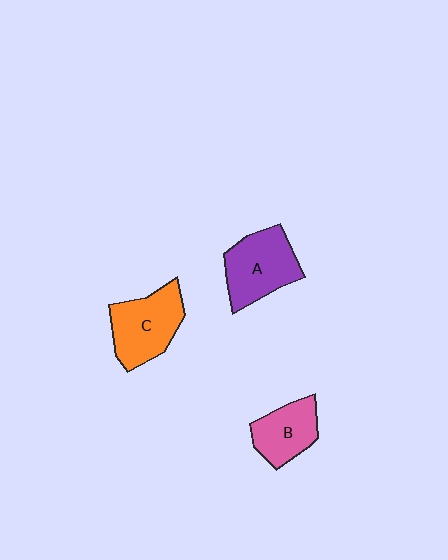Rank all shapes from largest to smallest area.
From largest to smallest: C (orange), A (purple), B (pink).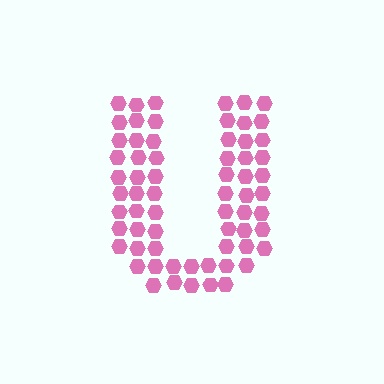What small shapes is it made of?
It is made of small hexagons.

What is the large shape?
The large shape is the letter U.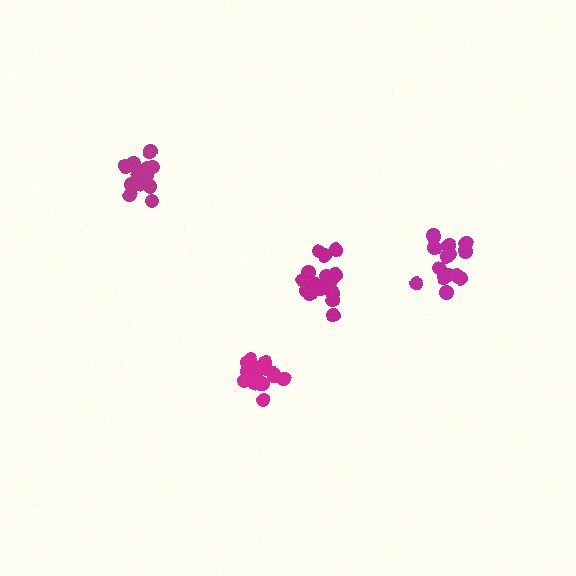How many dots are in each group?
Group 1: 16 dots, Group 2: 16 dots, Group 3: 14 dots, Group 4: 14 dots (60 total).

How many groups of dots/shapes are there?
There are 4 groups.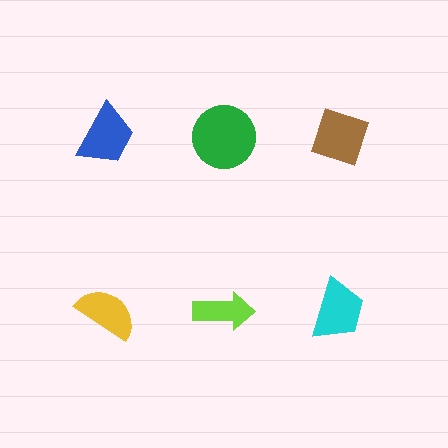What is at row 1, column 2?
A green circle.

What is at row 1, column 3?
A brown diamond.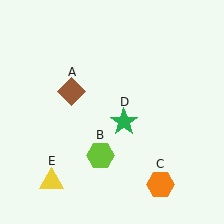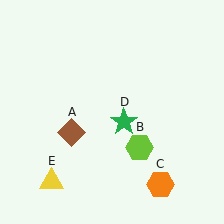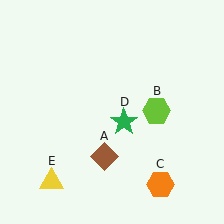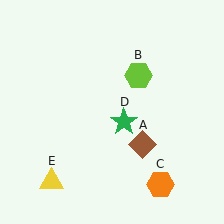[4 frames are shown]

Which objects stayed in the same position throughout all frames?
Orange hexagon (object C) and green star (object D) and yellow triangle (object E) remained stationary.